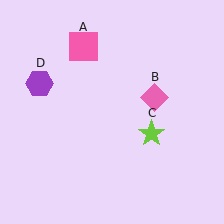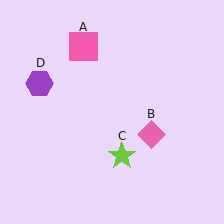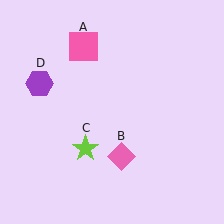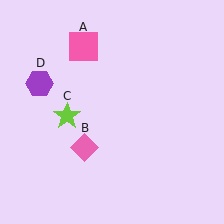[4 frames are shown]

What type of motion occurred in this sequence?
The pink diamond (object B), lime star (object C) rotated clockwise around the center of the scene.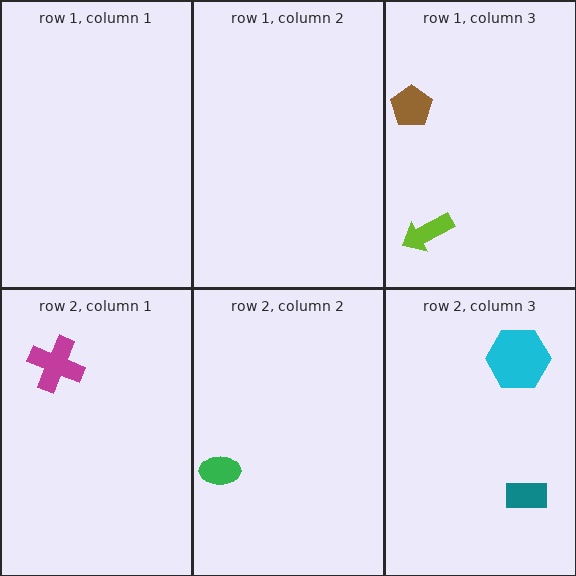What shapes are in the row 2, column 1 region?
The magenta cross.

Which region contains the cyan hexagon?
The row 2, column 3 region.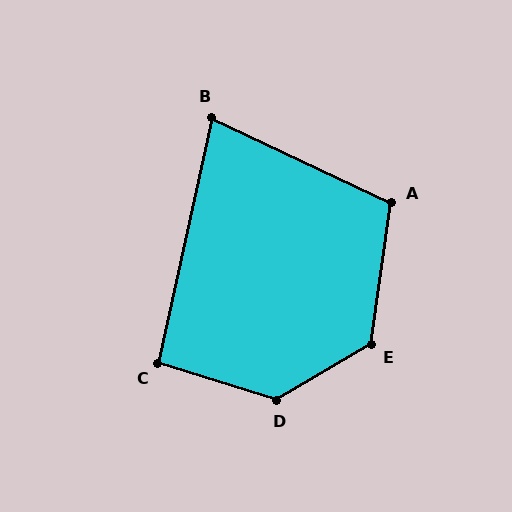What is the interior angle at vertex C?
Approximately 95 degrees (approximately right).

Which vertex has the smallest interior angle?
B, at approximately 77 degrees.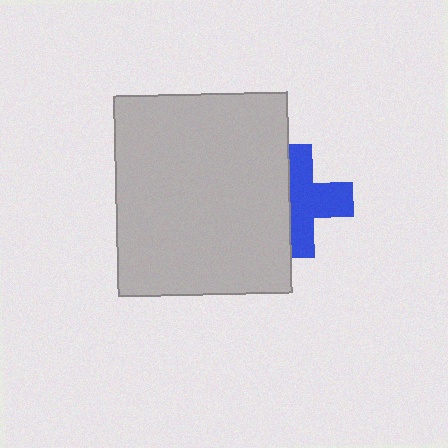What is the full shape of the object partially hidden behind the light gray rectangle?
The partially hidden object is a blue cross.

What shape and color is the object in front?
The object in front is a light gray rectangle.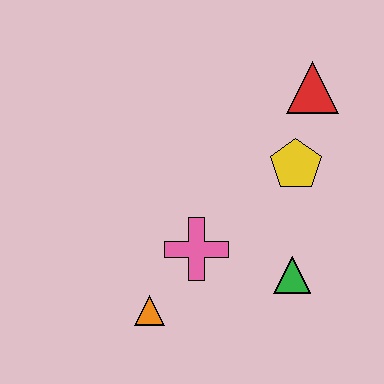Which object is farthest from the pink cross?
The red triangle is farthest from the pink cross.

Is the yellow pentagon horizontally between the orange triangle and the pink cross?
No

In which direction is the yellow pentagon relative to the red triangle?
The yellow pentagon is below the red triangle.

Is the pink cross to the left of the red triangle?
Yes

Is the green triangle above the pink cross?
No